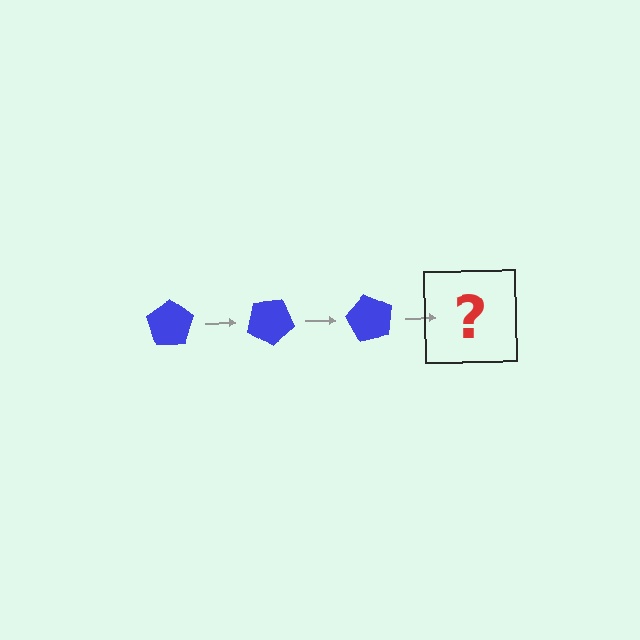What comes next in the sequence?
The next element should be a blue pentagon rotated 90 degrees.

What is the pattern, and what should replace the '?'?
The pattern is that the pentagon rotates 30 degrees each step. The '?' should be a blue pentagon rotated 90 degrees.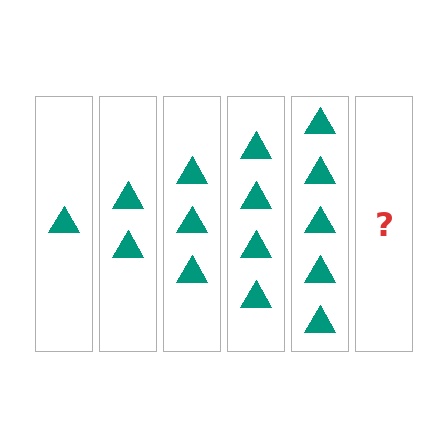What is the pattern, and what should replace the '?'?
The pattern is that each step adds one more triangle. The '?' should be 6 triangles.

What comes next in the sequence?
The next element should be 6 triangles.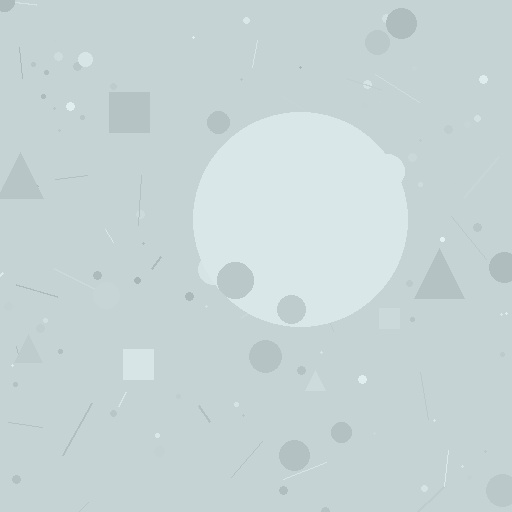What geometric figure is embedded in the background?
A circle is embedded in the background.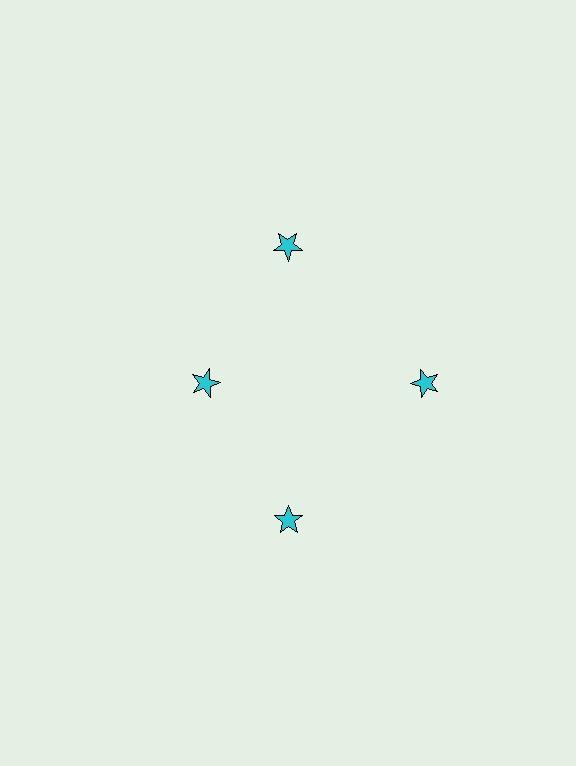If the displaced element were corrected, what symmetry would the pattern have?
It would have 4-fold rotational symmetry — the pattern would map onto itself every 90 degrees.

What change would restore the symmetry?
The symmetry would be restored by moving it outward, back onto the ring so that all 4 stars sit at equal angles and equal distance from the center.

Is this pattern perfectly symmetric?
No. The 4 cyan stars are arranged in a ring, but one element near the 9 o'clock position is pulled inward toward the center, breaking the 4-fold rotational symmetry.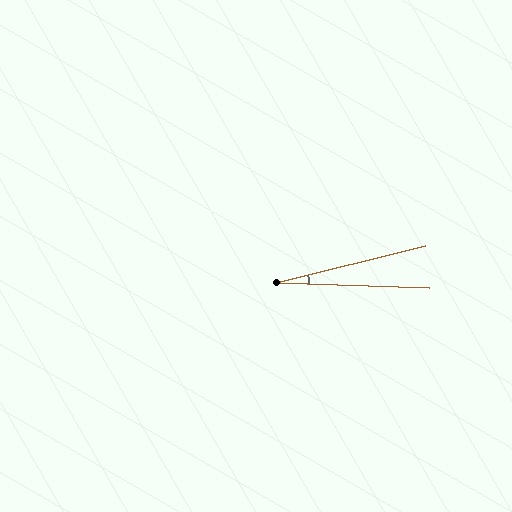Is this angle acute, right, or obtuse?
It is acute.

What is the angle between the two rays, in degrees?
Approximately 16 degrees.